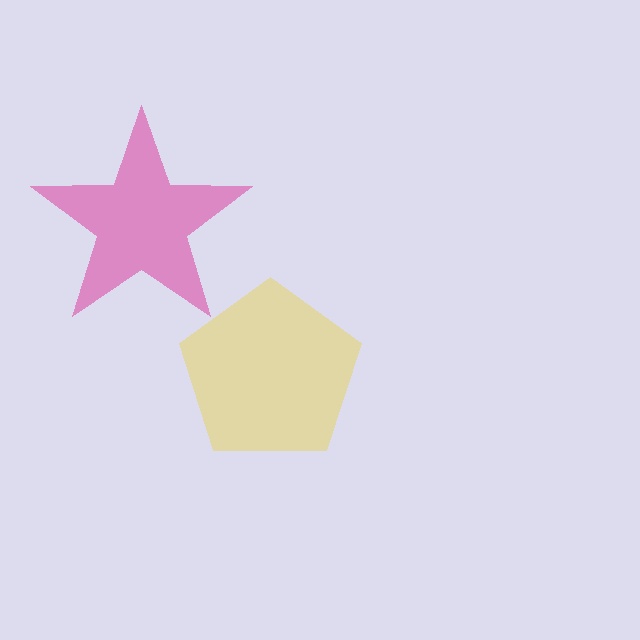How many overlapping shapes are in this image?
There are 2 overlapping shapes in the image.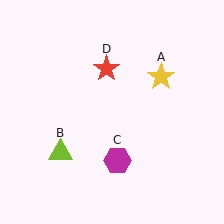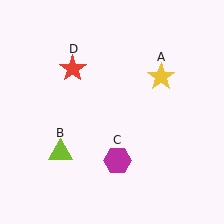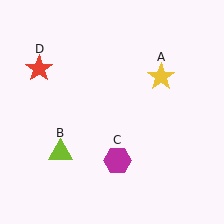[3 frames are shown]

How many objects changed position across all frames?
1 object changed position: red star (object D).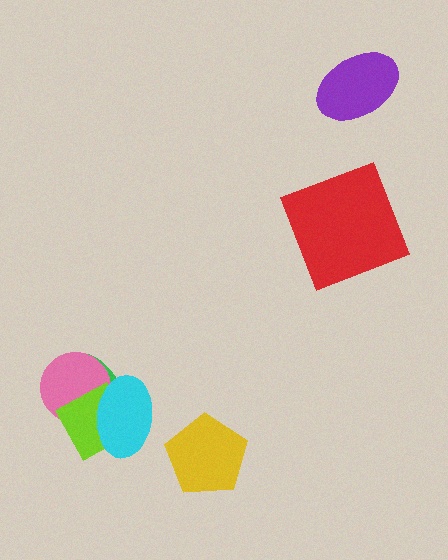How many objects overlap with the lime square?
3 objects overlap with the lime square.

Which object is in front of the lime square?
The cyan ellipse is in front of the lime square.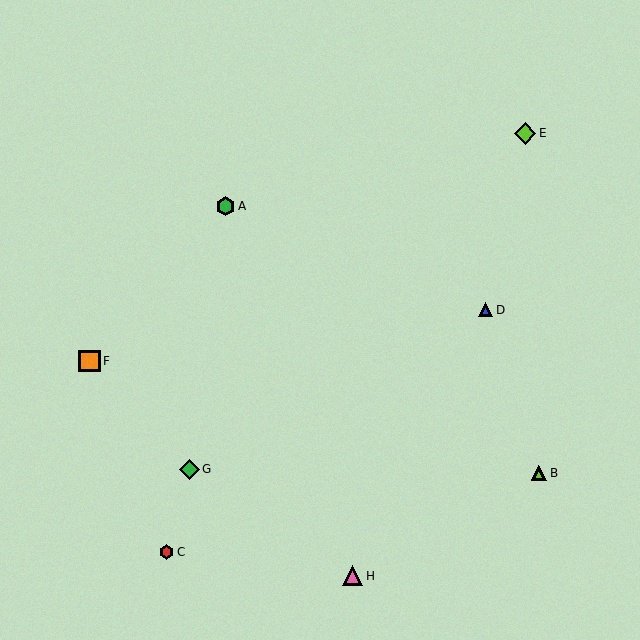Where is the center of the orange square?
The center of the orange square is at (90, 361).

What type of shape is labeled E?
Shape E is a lime diamond.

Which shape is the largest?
The lime diamond (labeled E) is the largest.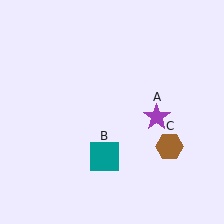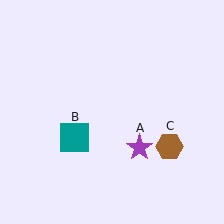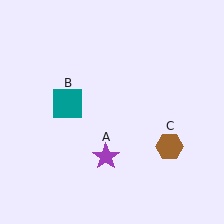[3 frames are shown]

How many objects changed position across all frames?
2 objects changed position: purple star (object A), teal square (object B).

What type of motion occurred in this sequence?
The purple star (object A), teal square (object B) rotated clockwise around the center of the scene.